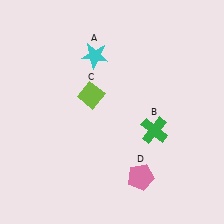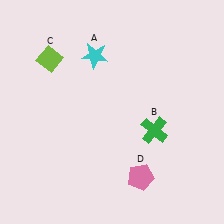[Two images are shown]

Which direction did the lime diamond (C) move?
The lime diamond (C) moved left.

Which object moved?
The lime diamond (C) moved left.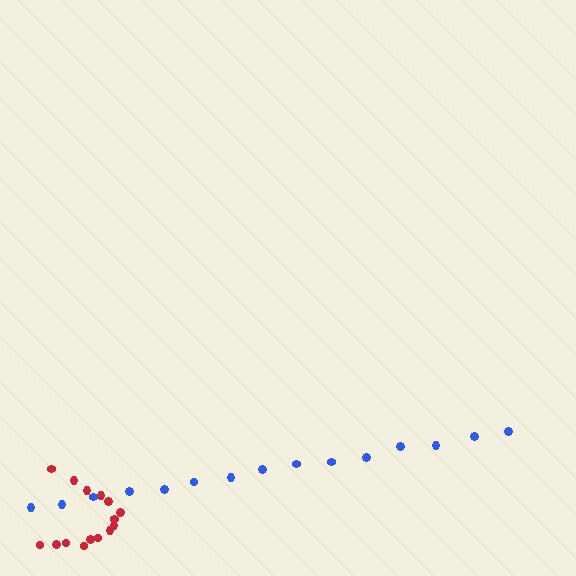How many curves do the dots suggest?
There are 2 distinct paths.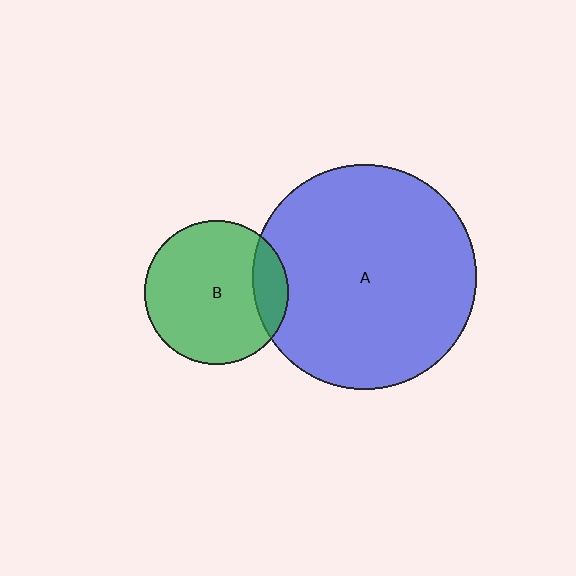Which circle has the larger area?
Circle A (blue).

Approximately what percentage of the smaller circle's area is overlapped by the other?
Approximately 15%.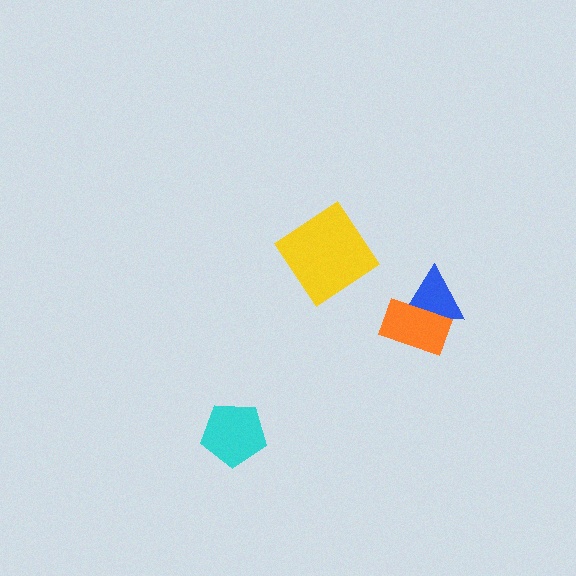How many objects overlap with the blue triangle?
1 object overlaps with the blue triangle.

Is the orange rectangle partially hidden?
No, no other shape covers it.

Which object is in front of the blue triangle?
The orange rectangle is in front of the blue triangle.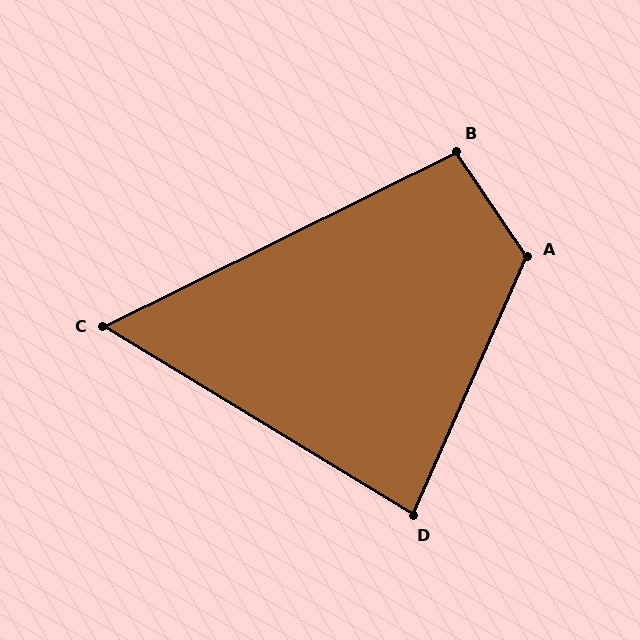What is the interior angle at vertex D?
Approximately 82 degrees (acute).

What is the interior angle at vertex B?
Approximately 98 degrees (obtuse).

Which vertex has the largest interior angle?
A, at approximately 122 degrees.